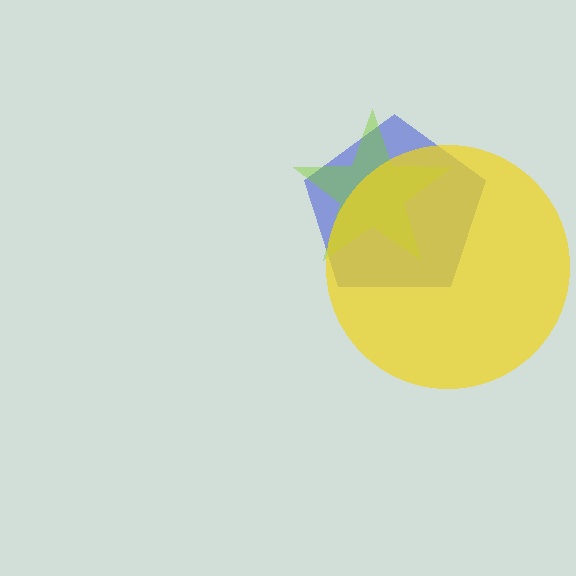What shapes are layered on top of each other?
The layered shapes are: a blue pentagon, a lime star, a yellow circle.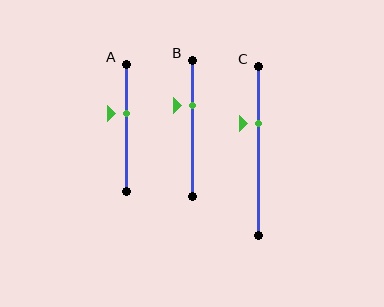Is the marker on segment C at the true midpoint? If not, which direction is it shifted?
No, the marker on segment C is shifted upward by about 16% of the segment length.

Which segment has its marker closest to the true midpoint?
Segment A has its marker closest to the true midpoint.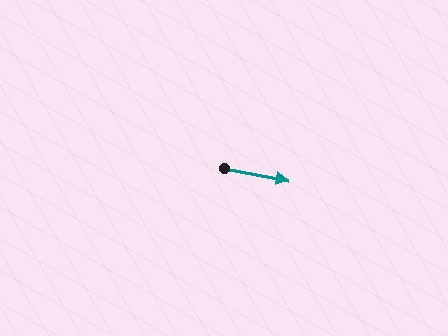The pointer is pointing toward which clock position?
Roughly 3 o'clock.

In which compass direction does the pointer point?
East.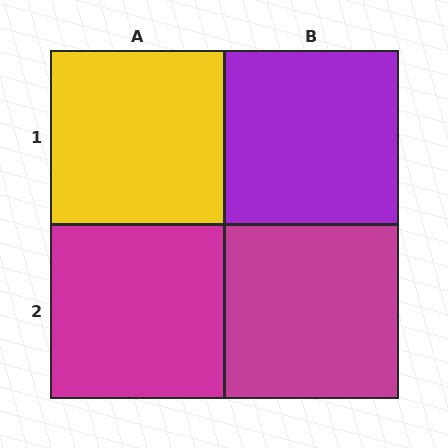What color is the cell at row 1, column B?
Purple.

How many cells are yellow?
1 cell is yellow.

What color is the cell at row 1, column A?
Yellow.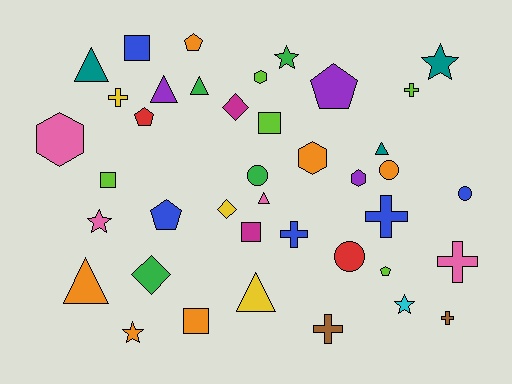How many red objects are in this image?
There are 2 red objects.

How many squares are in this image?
There are 5 squares.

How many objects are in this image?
There are 40 objects.